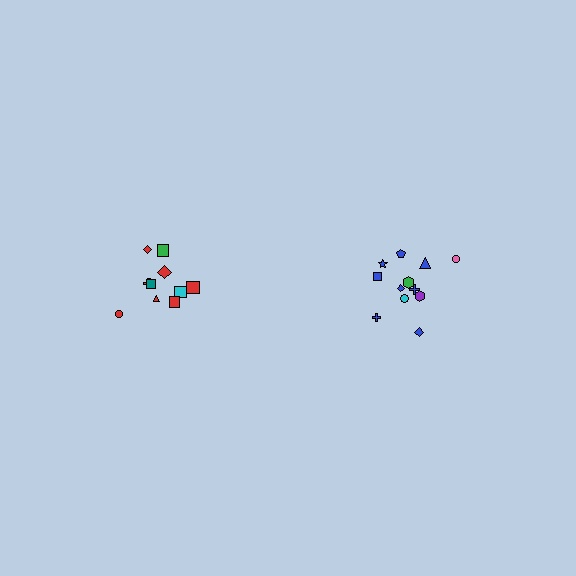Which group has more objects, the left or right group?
The right group.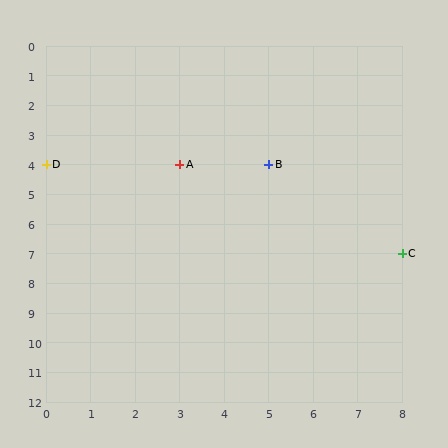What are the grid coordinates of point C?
Point C is at grid coordinates (8, 7).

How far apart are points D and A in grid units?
Points D and A are 3 columns apart.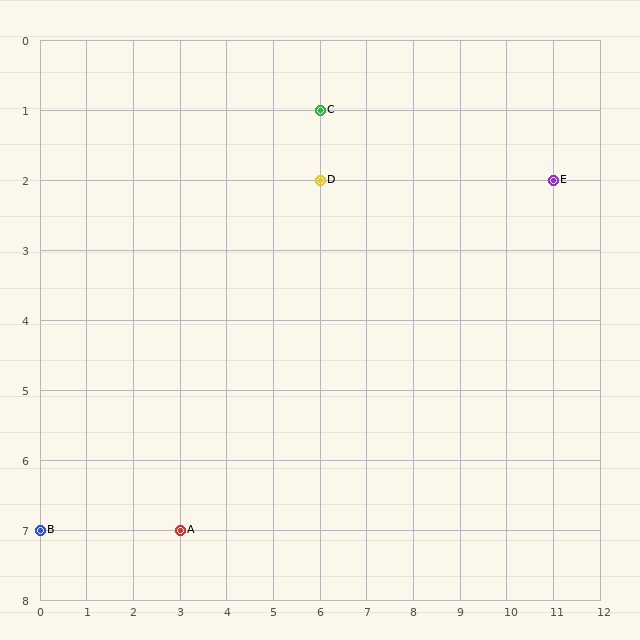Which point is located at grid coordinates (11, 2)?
Point E is at (11, 2).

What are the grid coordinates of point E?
Point E is at grid coordinates (11, 2).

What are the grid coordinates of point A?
Point A is at grid coordinates (3, 7).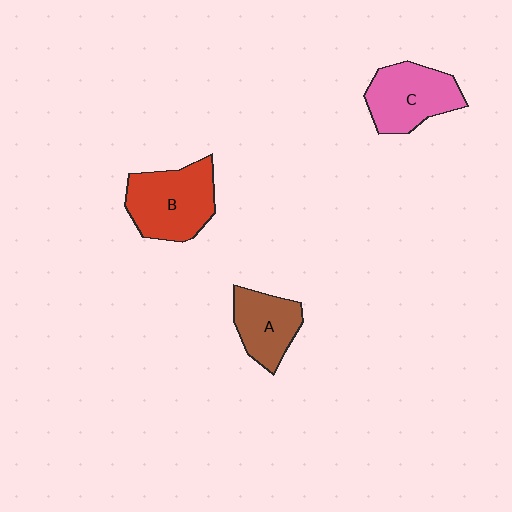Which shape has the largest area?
Shape B (red).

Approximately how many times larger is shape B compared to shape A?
Approximately 1.5 times.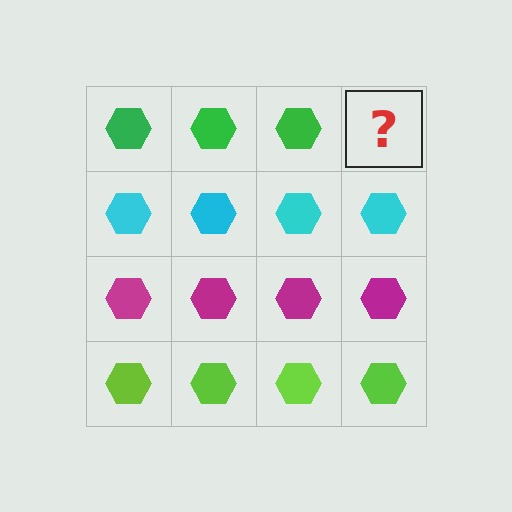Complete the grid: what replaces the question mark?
The question mark should be replaced with a green hexagon.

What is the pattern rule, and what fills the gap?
The rule is that each row has a consistent color. The gap should be filled with a green hexagon.